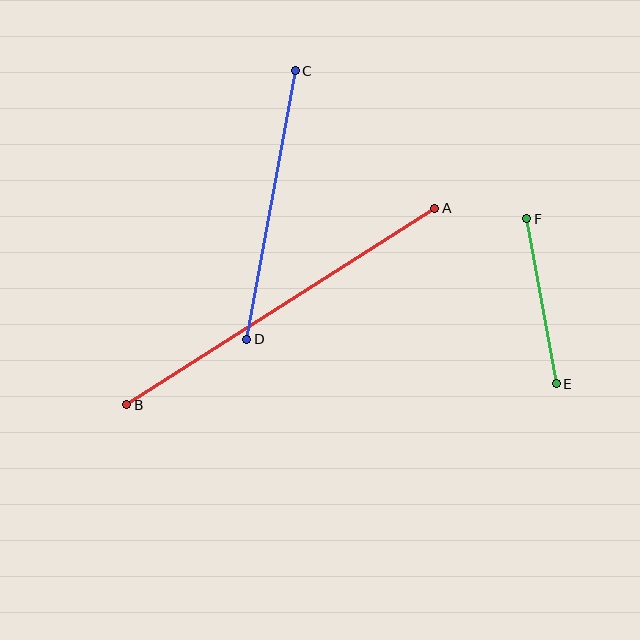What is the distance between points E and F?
The distance is approximately 168 pixels.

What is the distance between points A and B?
The distance is approximately 365 pixels.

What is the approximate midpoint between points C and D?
The midpoint is at approximately (271, 205) pixels.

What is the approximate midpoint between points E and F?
The midpoint is at approximately (541, 301) pixels.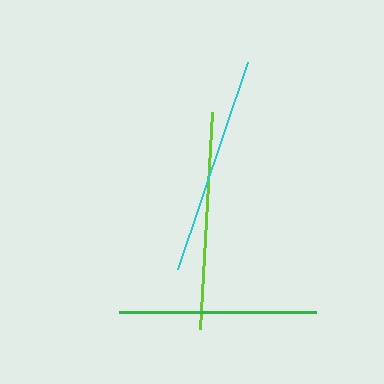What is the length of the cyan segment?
The cyan segment is approximately 219 pixels long.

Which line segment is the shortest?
The green line is the shortest at approximately 197 pixels.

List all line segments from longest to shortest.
From longest to shortest: cyan, lime, green.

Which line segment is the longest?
The cyan line is the longest at approximately 219 pixels.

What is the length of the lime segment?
The lime segment is approximately 218 pixels long.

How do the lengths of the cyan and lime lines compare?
The cyan and lime lines are approximately the same length.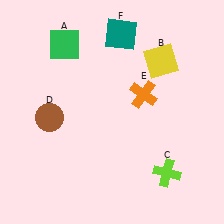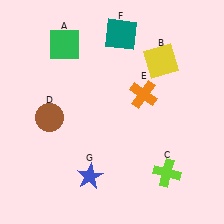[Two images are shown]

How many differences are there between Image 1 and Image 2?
There is 1 difference between the two images.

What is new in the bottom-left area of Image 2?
A blue star (G) was added in the bottom-left area of Image 2.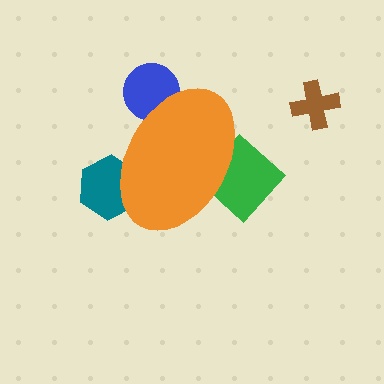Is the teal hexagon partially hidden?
Yes, the teal hexagon is partially hidden behind the orange ellipse.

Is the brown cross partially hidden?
No, the brown cross is fully visible.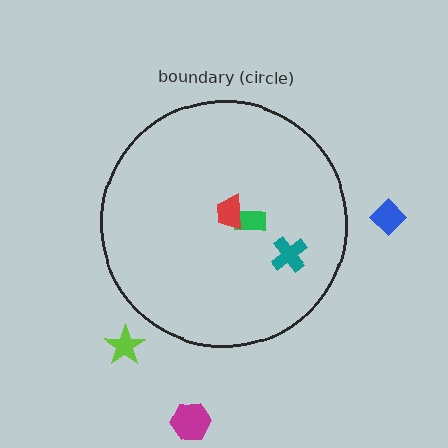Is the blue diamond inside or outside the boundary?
Outside.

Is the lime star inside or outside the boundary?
Outside.